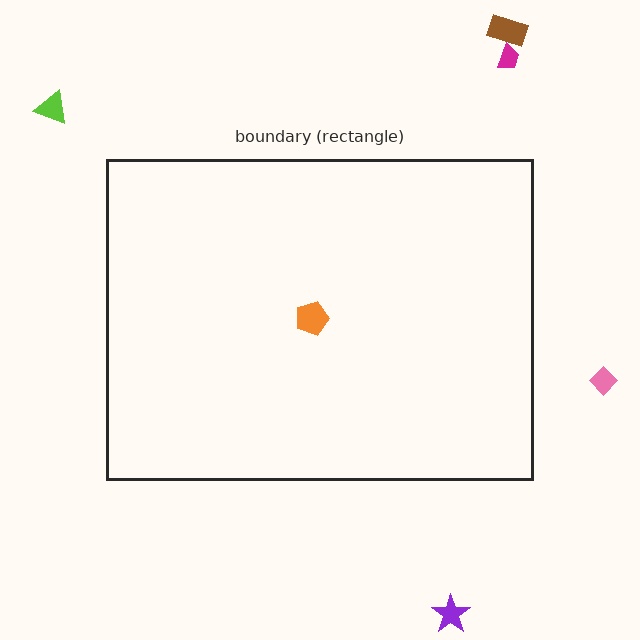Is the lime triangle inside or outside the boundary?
Outside.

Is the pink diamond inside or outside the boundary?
Outside.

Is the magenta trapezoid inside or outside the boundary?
Outside.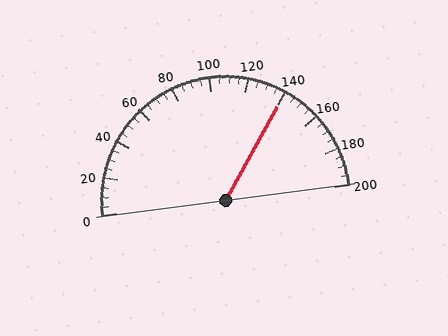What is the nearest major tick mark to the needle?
The nearest major tick mark is 140.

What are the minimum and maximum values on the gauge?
The gauge ranges from 0 to 200.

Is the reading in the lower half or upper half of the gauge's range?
The reading is in the upper half of the range (0 to 200).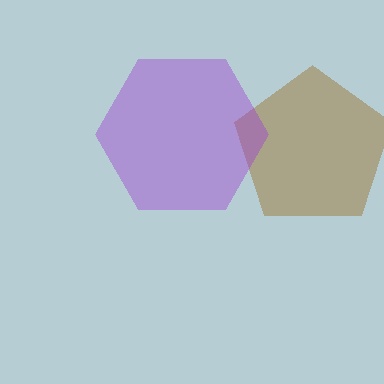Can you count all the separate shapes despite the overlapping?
Yes, there are 2 separate shapes.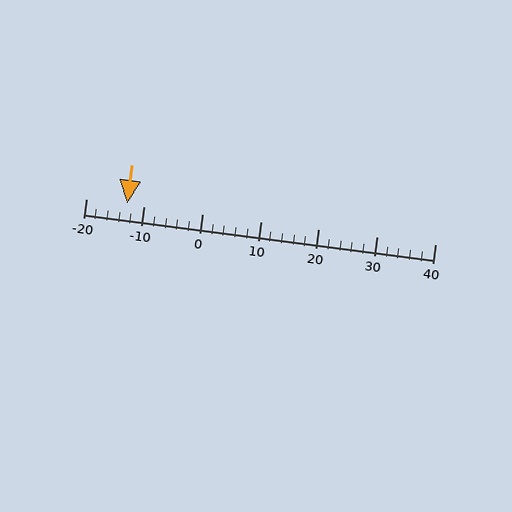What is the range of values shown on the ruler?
The ruler shows values from -20 to 40.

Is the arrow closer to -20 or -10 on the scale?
The arrow is closer to -10.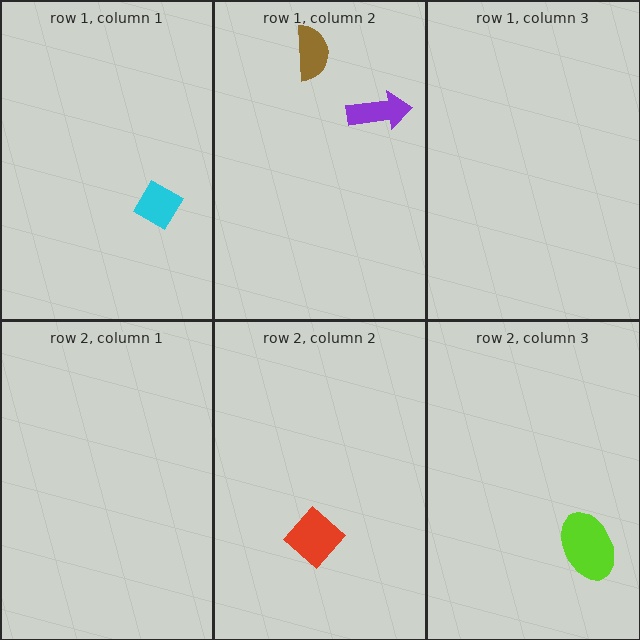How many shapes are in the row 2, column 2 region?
1.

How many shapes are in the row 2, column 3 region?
1.